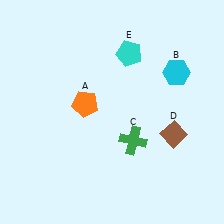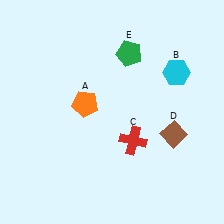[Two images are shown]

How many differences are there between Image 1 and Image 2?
There are 2 differences between the two images.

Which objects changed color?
C changed from green to red. E changed from cyan to green.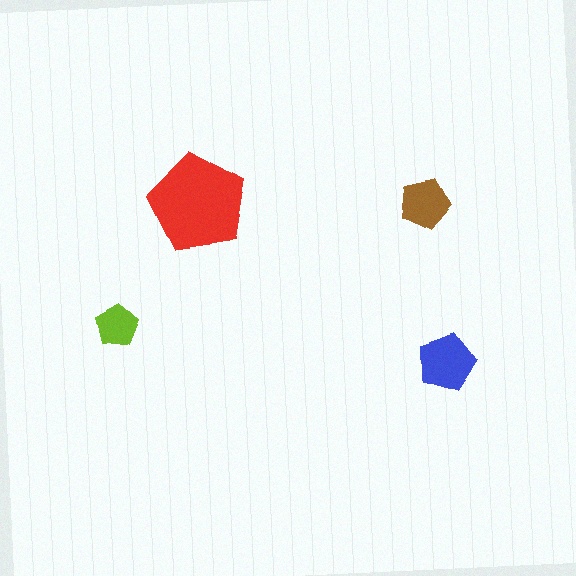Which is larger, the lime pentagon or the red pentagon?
The red one.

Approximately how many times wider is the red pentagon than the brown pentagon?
About 2 times wider.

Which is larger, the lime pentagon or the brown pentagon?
The brown one.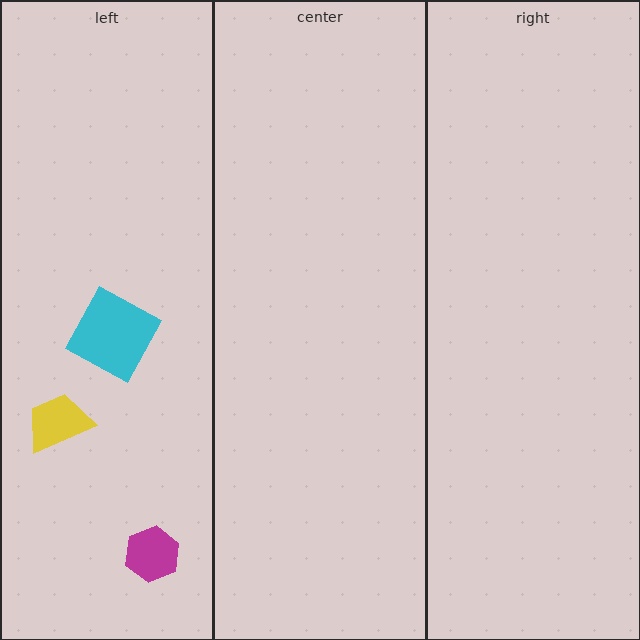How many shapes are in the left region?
3.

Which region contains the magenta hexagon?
The left region.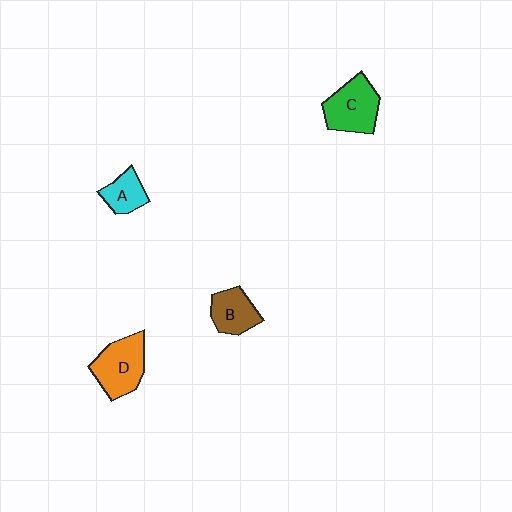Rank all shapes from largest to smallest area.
From largest to smallest: D (orange), C (green), B (brown), A (cyan).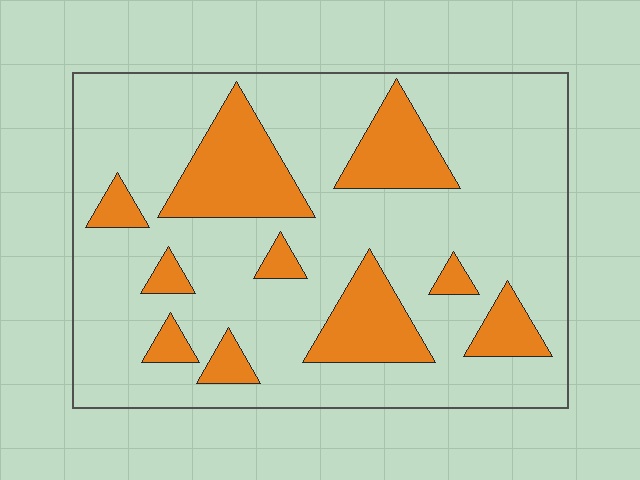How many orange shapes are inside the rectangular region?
10.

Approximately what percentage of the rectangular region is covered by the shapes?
Approximately 25%.